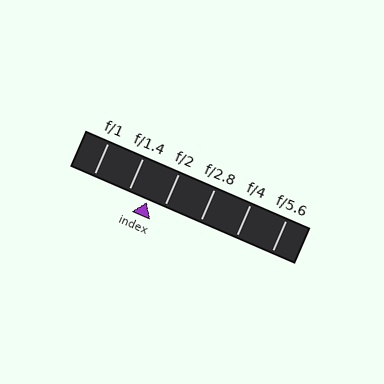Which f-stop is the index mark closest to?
The index mark is closest to f/2.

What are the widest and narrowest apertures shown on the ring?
The widest aperture shown is f/1 and the narrowest is f/5.6.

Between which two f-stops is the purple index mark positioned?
The index mark is between f/1.4 and f/2.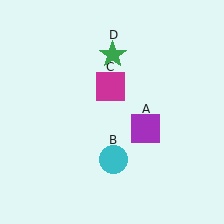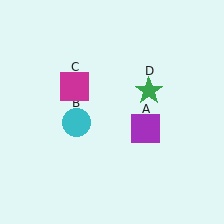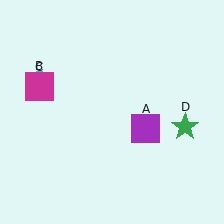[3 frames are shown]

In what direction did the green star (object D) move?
The green star (object D) moved down and to the right.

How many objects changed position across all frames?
3 objects changed position: cyan circle (object B), magenta square (object C), green star (object D).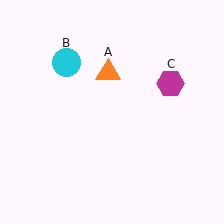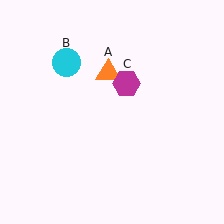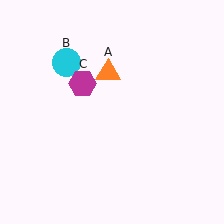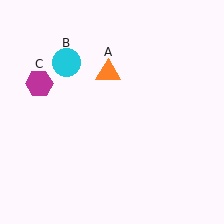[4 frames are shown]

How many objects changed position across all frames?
1 object changed position: magenta hexagon (object C).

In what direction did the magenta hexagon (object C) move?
The magenta hexagon (object C) moved left.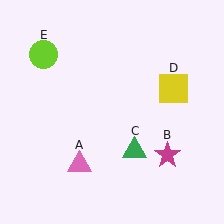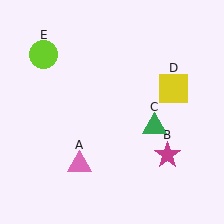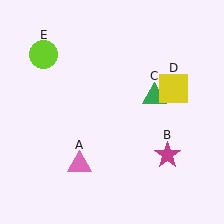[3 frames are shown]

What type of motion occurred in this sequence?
The green triangle (object C) rotated counterclockwise around the center of the scene.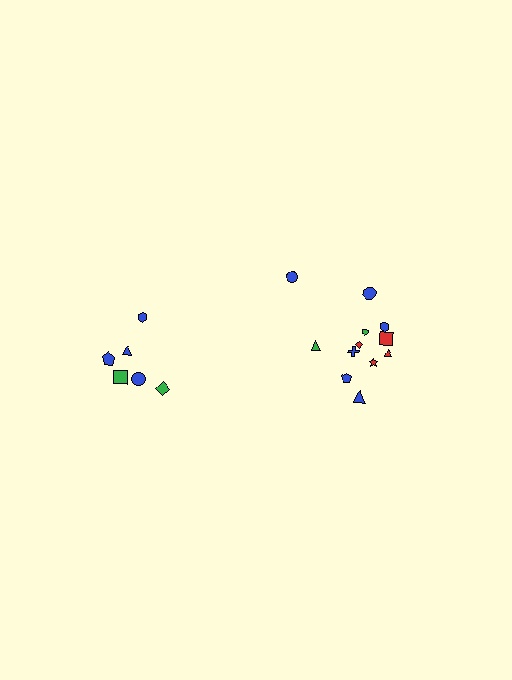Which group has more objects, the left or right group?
The right group.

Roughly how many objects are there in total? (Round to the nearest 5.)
Roughly 20 objects in total.